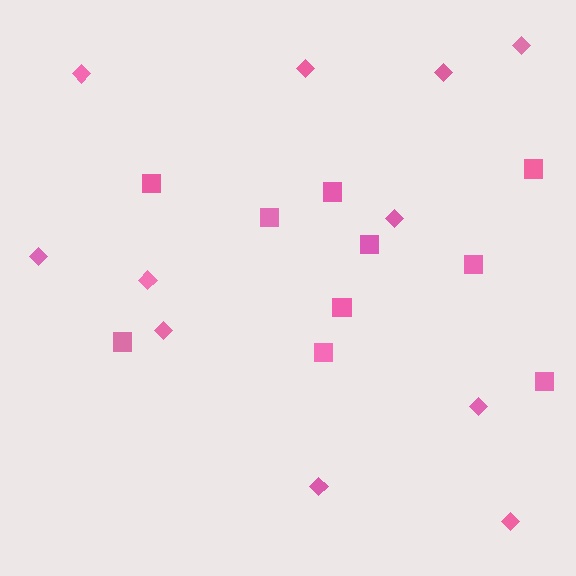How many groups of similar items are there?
There are 2 groups: one group of squares (10) and one group of diamonds (11).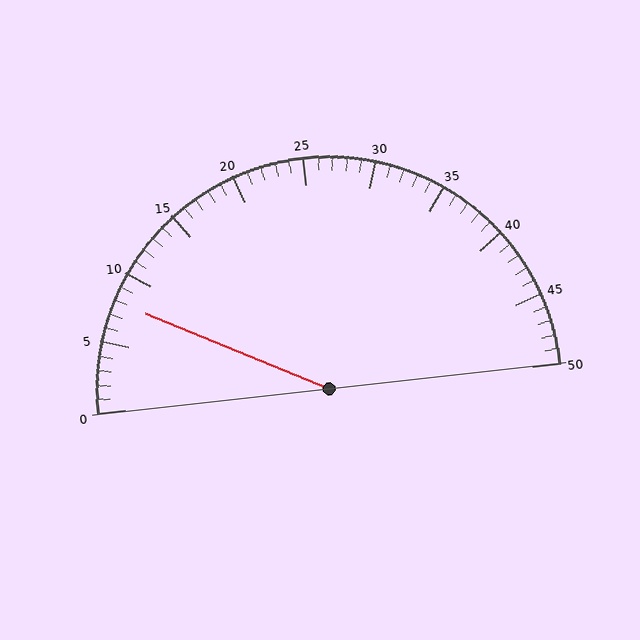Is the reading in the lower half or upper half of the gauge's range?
The reading is in the lower half of the range (0 to 50).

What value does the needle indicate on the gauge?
The needle indicates approximately 8.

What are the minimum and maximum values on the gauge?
The gauge ranges from 0 to 50.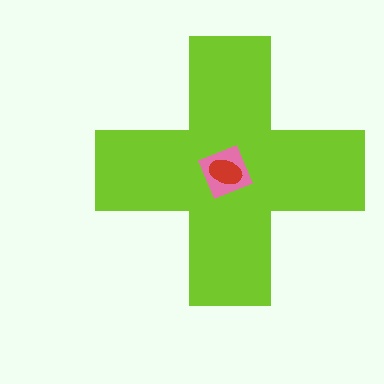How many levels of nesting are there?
3.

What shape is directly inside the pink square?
The red ellipse.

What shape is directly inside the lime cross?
The pink square.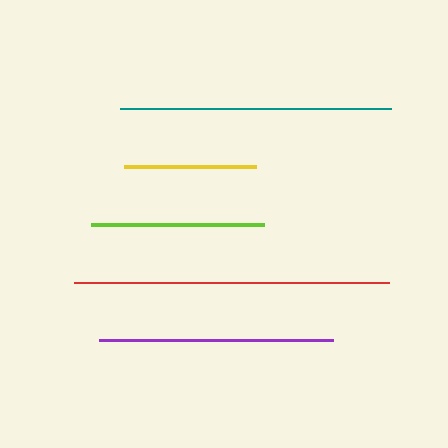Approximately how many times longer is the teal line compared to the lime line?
The teal line is approximately 1.6 times the length of the lime line.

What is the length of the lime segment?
The lime segment is approximately 173 pixels long.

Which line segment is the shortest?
The yellow line is the shortest at approximately 132 pixels.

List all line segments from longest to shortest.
From longest to shortest: red, teal, purple, lime, yellow.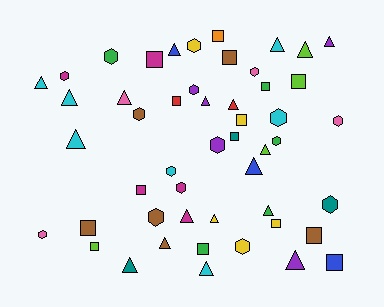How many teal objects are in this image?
There are 3 teal objects.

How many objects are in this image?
There are 50 objects.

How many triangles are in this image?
There are 19 triangles.